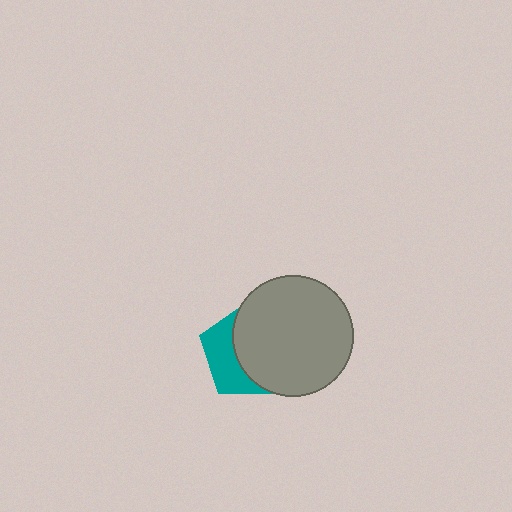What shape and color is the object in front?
The object in front is a gray circle.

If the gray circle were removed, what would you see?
You would see the complete teal pentagon.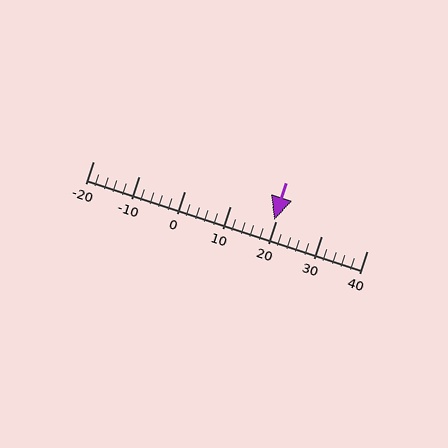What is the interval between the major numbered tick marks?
The major tick marks are spaced 10 units apart.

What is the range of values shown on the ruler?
The ruler shows values from -20 to 40.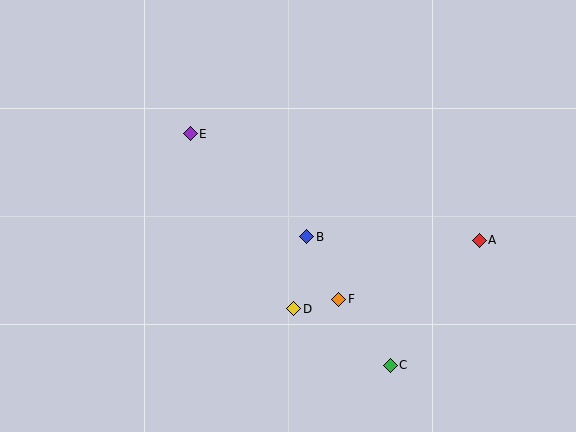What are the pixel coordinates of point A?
Point A is at (479, 240).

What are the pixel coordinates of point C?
Point C is at (390, 365).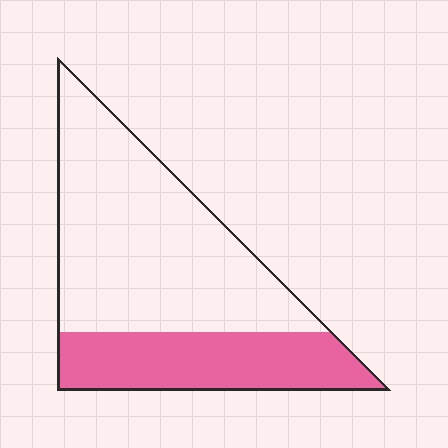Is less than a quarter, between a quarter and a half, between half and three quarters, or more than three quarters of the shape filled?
Between a quarter and a half.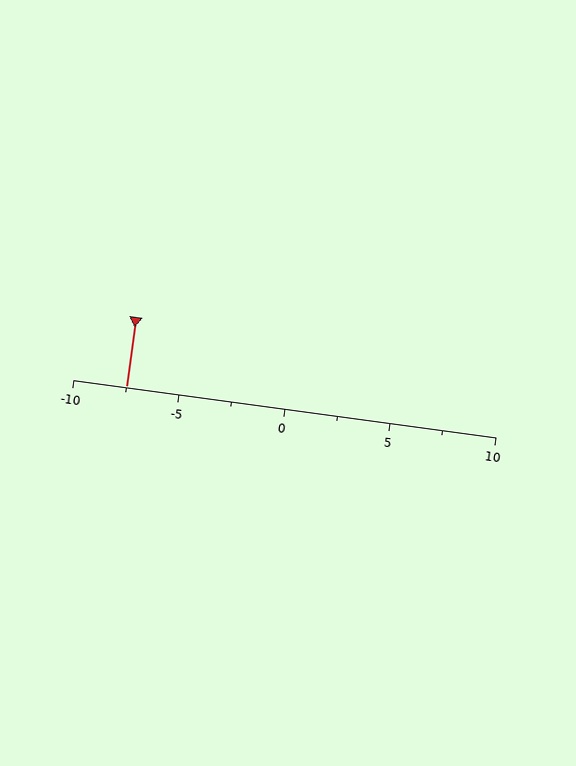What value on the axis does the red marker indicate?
The marker indicates approximately -7.5.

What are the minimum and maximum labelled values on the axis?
The axis runs from -10 to 10.